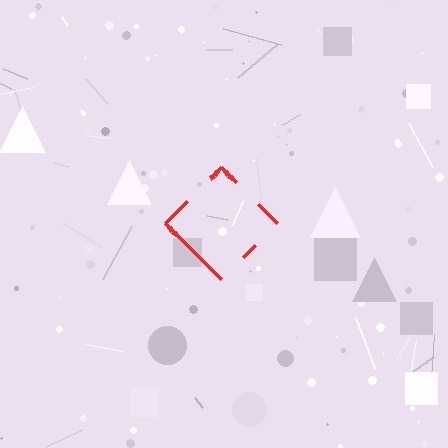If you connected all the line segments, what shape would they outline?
They would outline a diamond.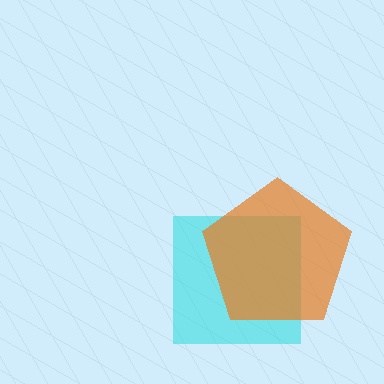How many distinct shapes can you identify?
There are 2 distinct shapes: a cyan square, an orange pentagon.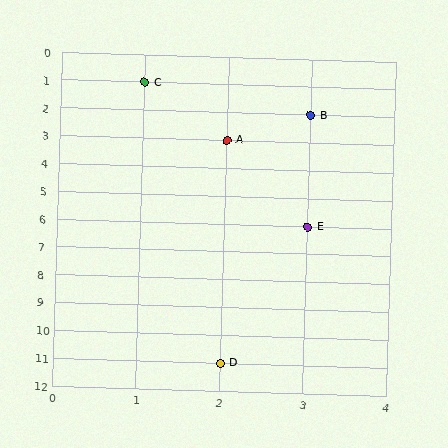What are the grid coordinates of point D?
Point D is at grid coordinates (2, 11).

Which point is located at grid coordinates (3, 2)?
Point B is at (3, 2).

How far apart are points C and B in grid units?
Points C and B are 2 columns and 1 row apart (about 2.2 grid units diagonally).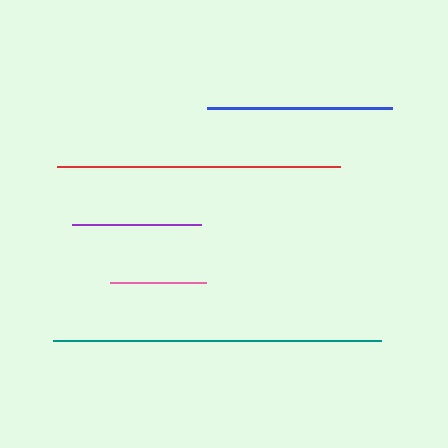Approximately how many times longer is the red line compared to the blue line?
The red line is approximately 1.5 times the length of the blue line.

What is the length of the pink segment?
The pink segment is approximately 96 pixels long.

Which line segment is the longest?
The teal line is the longest at approximately 327 pixels.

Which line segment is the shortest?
The pink line is the shortest at approximately 96 pixels.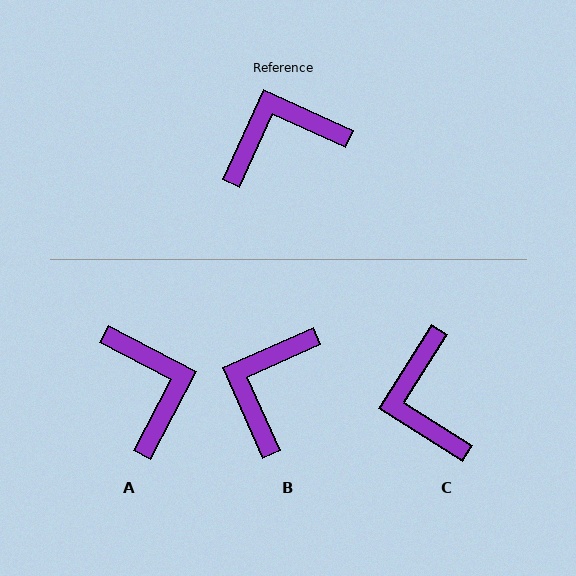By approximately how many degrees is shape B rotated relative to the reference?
Approximately 48 degrees counter-clockwise.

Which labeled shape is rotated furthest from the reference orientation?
A, about 93 degrees away.